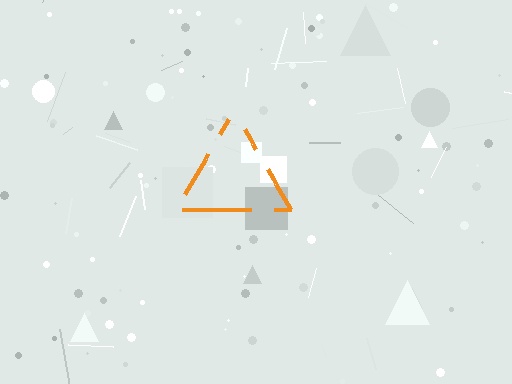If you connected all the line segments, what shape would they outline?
They would outline a triangle.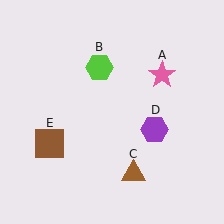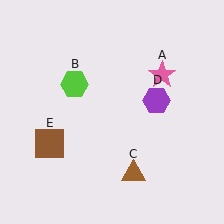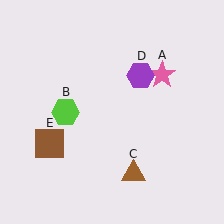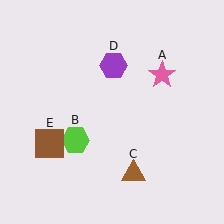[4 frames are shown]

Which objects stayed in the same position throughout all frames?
Pink star (object A) and brown triangle (object C) and brown square (object E) remained stationary.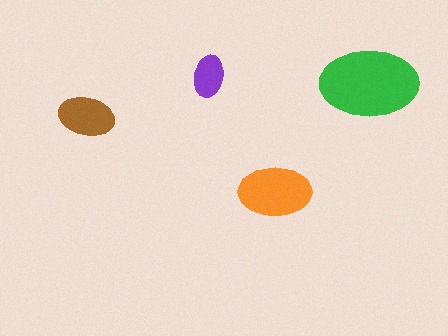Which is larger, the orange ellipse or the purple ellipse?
The orange one.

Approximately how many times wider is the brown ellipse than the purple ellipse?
About 1.5 times wider.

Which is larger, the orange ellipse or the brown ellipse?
The orange one.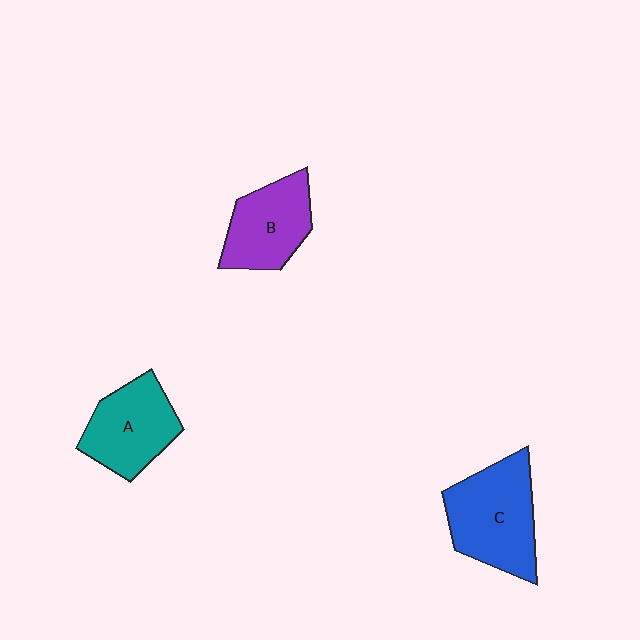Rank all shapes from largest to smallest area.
From largest to smallest: C (blue), A (teal), B (purple).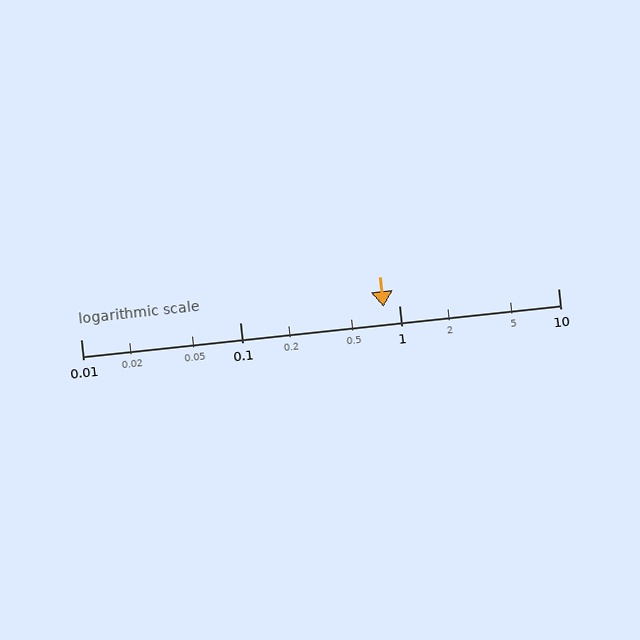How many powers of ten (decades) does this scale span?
The scale spans 3 decades, from 0.01 to 10.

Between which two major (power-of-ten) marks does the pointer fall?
The pointer is between 0.1 and 1.